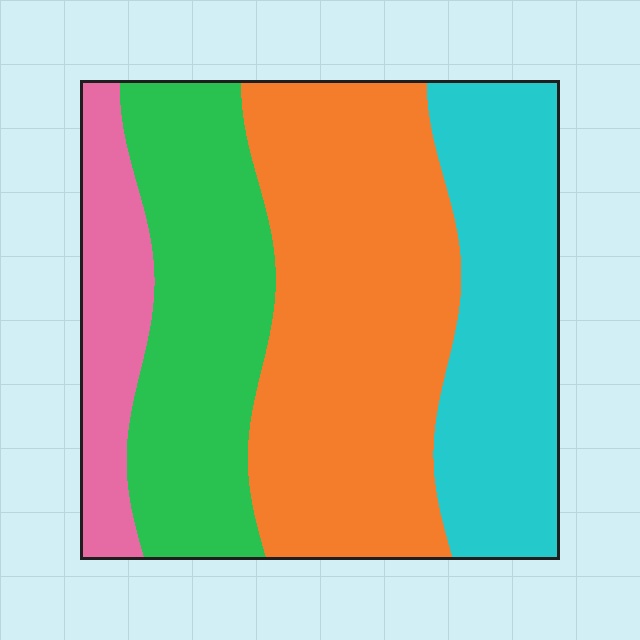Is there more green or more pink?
Green.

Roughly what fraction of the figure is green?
Green takes up about one quarter (1/4) of the figure.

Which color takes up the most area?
Orange, at roughly 40%.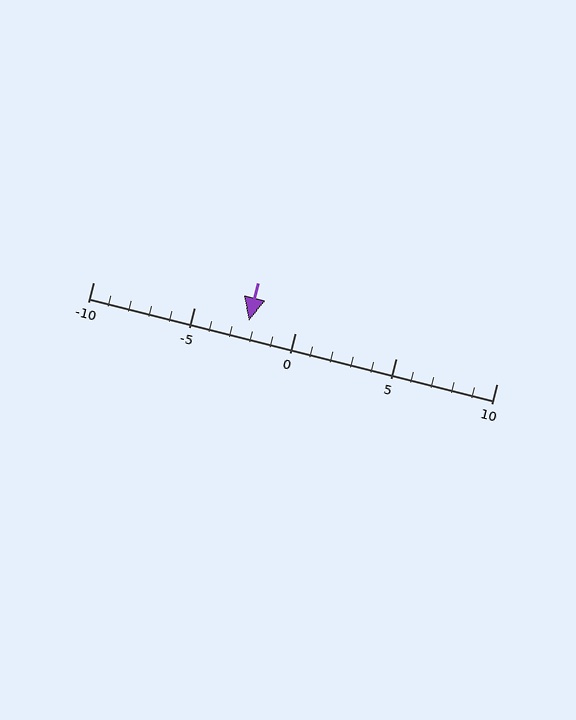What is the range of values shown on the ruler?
The ruler shows values from -10 to 10.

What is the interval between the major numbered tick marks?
The major tick marks are spaced 5 units apart.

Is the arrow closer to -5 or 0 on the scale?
The arrow is closer to 0.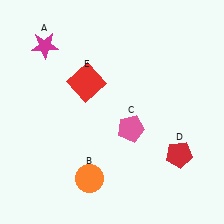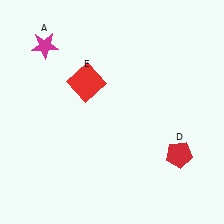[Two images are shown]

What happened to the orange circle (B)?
The orange circle (B) was removed in Image 2. It was in the bottom-left area of Image 1.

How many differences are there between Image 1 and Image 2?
There are 2 differences between the two images.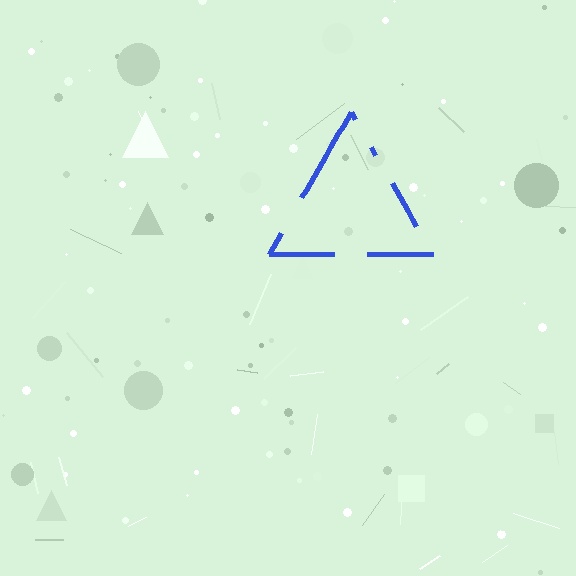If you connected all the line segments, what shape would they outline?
They would outline a triangle.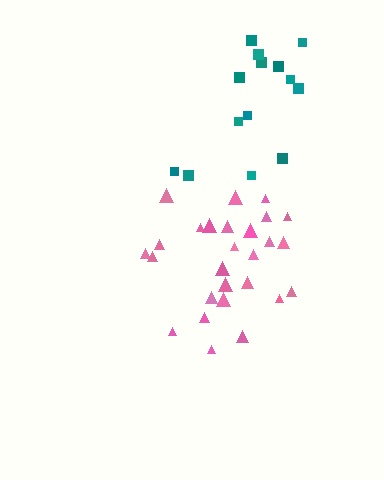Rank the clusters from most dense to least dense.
pink, teal.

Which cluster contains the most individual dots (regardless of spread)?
Pink (27).